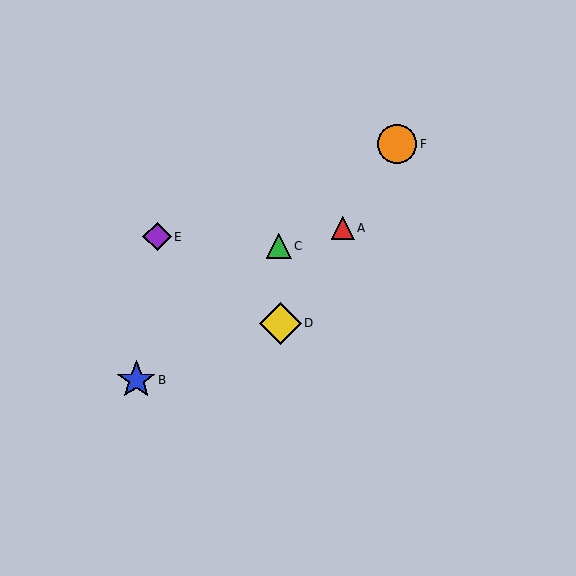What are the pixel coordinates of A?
Object A is at (343, 228).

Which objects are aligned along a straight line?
Objects A, D, F are aligned along a straight line.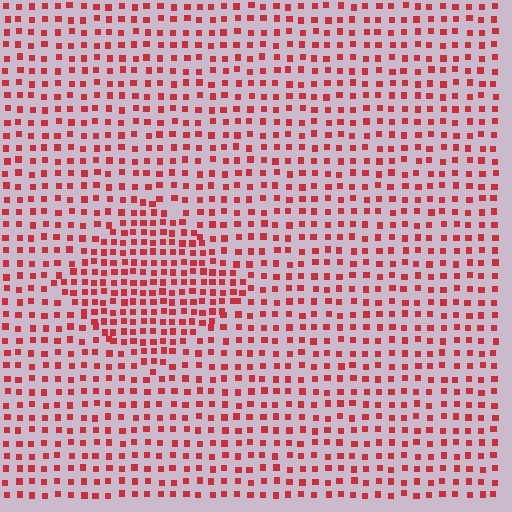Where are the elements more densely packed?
The elements are more densely packed inside the diamond boundary.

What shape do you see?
I see a diamond.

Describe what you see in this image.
The image contains small red elements arranged at two different densities. A diamond-shaped region is visible where the elements are more densely packed than the surrounding area.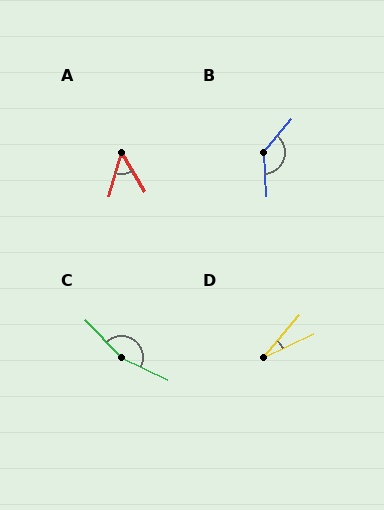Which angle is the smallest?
D, at approximately 24 degrees.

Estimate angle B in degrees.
Approximately 136 degrees.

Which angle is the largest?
C, at approximately 159 degrees.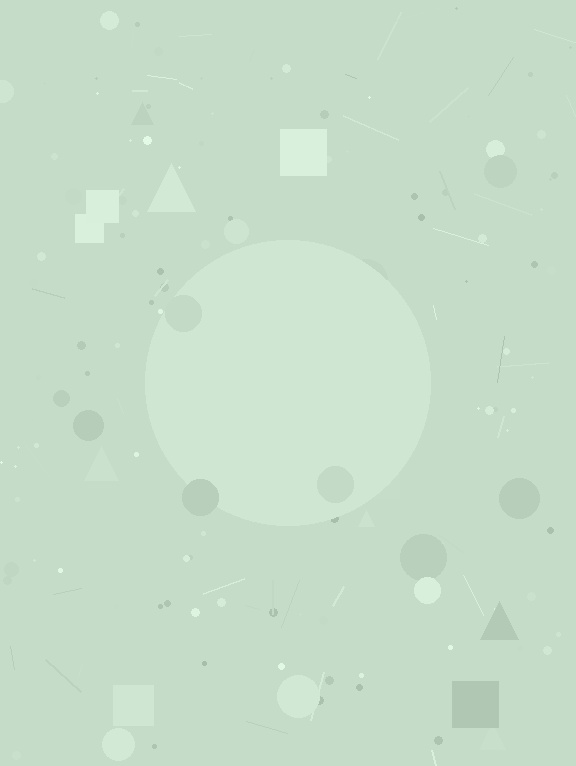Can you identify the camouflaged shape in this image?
The camouflaged shape is a circle.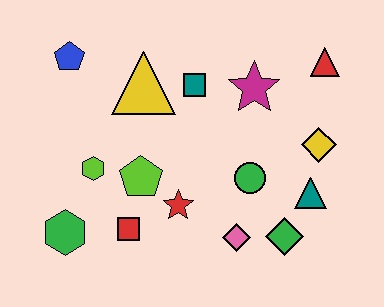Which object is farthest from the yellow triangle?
The green diamond is farthest from the yellow triangle.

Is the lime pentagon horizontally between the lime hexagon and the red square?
No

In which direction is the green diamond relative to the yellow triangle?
The green diamond is below the yellow triangle.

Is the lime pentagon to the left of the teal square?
Yes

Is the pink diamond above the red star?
No